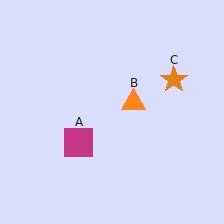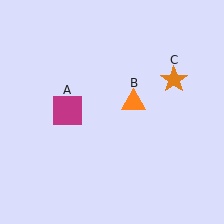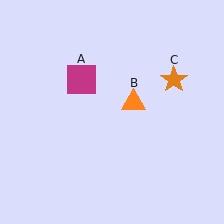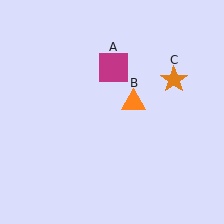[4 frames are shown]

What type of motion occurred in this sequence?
The magenta square (object A) rotated clockwise around the center of the scene.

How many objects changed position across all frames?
1 object changed position: magenta square (object A).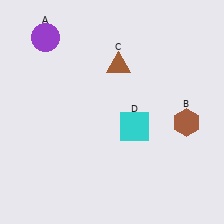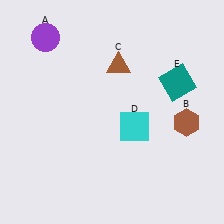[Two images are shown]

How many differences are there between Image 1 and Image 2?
There is 1 difference between the two images.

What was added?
A teal square (E) was added in Image 2.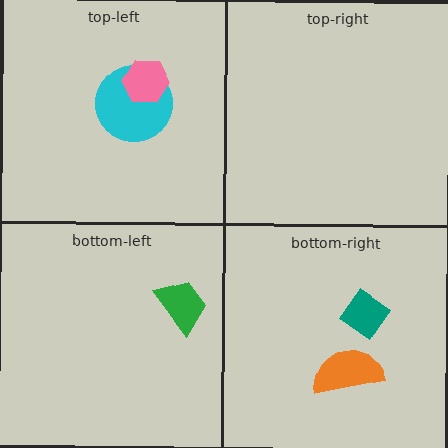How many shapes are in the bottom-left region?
1.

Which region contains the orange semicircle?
The bottom-right region.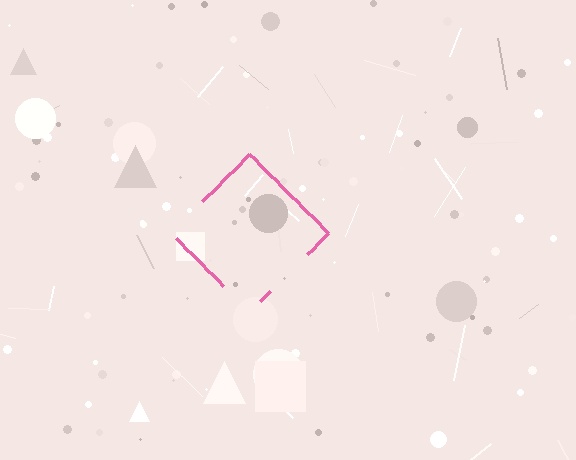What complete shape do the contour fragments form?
The contour fragments form a diamond.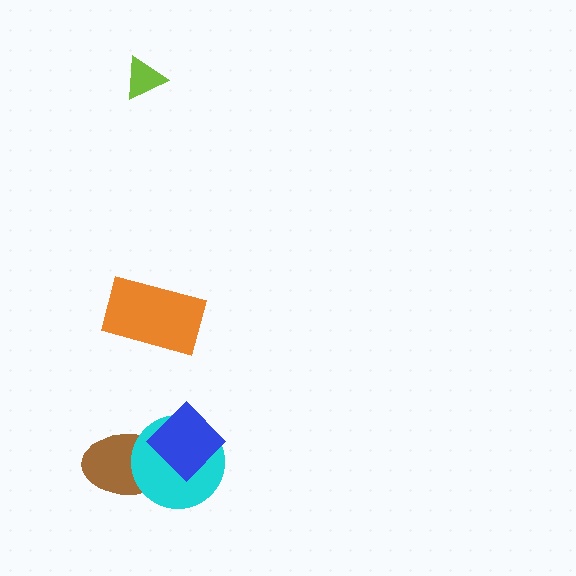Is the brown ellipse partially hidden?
Yes, it is partially covered by another shape.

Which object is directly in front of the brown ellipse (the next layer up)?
The cyan circle is directly in front of the brown ellipse.